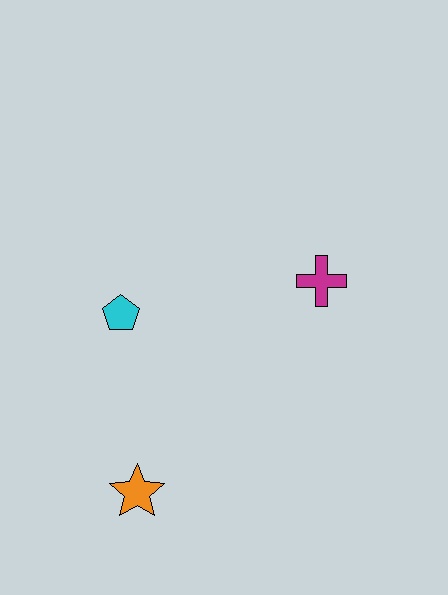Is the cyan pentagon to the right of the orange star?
No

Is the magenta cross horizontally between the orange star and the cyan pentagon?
No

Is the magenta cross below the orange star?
No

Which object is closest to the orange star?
The cyan pentagon is closest to the orange star.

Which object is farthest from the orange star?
The magenta cross is farthest from the orange star.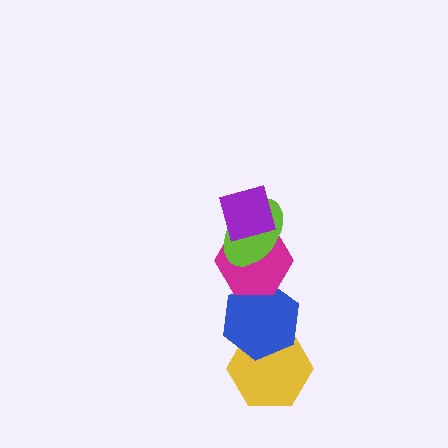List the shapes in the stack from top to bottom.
From top to bottom: the purple diamond, the lime ellipse, the magenta hexagon, the blue hexagon, the yellow hexagon.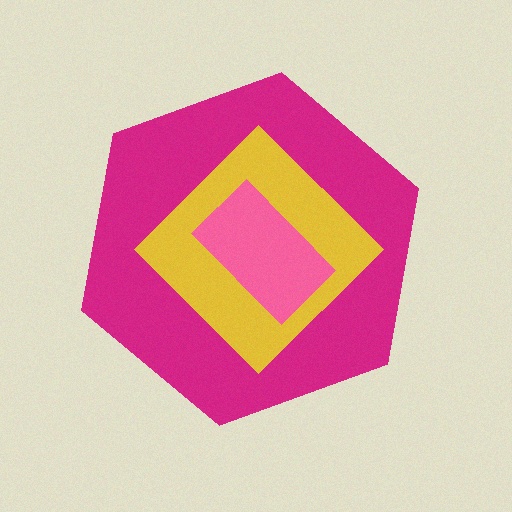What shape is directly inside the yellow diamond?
The pink rectangle.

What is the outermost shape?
The magenta hexagon.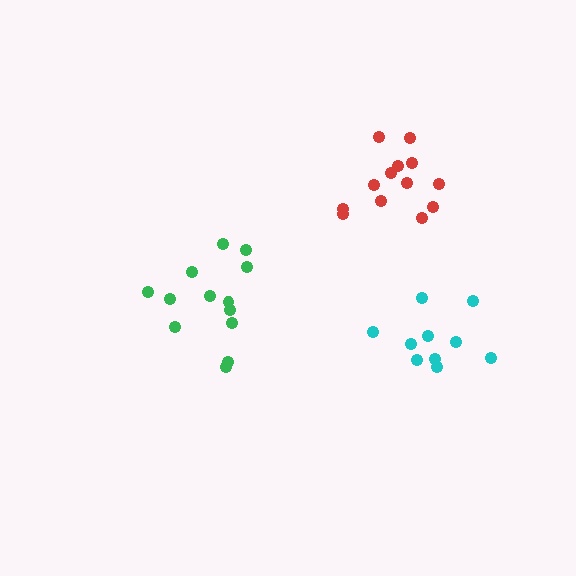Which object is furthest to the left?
The green cluster is leftmost.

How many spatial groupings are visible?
There are 3 spatial groupings.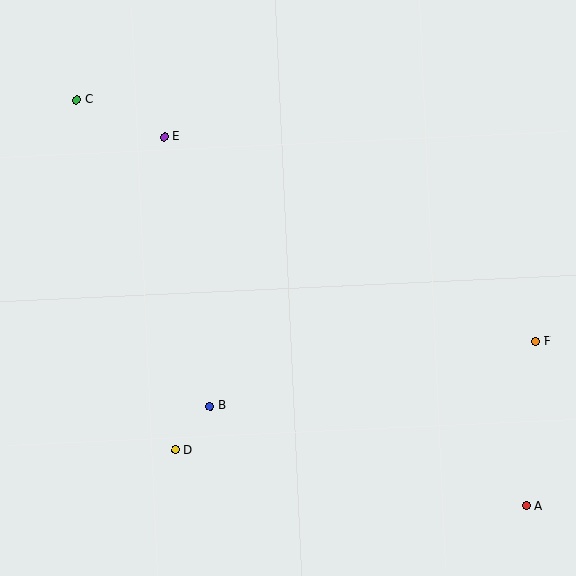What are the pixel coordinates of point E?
Point E is at (164, 137).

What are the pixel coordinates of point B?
Point B is at (210, 406).